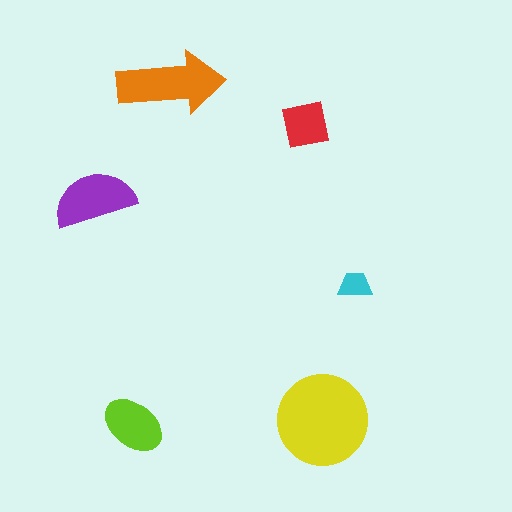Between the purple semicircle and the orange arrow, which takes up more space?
The orange arrow.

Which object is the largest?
The yellow circle.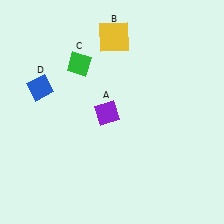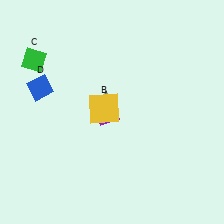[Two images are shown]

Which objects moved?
The objects that moved are: the yellow square (B), the green diamond (C).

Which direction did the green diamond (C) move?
The green diamond (C) moved left.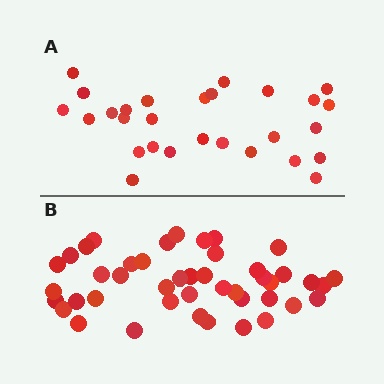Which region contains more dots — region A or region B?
Region B (the bottom region) has more dots.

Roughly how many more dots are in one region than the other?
Region B has approximately 15 more dots than region A.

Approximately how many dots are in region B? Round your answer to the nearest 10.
About 40 dots. (The exact count is 44, which rounds to 40.)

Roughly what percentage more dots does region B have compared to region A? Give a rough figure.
About 55% more.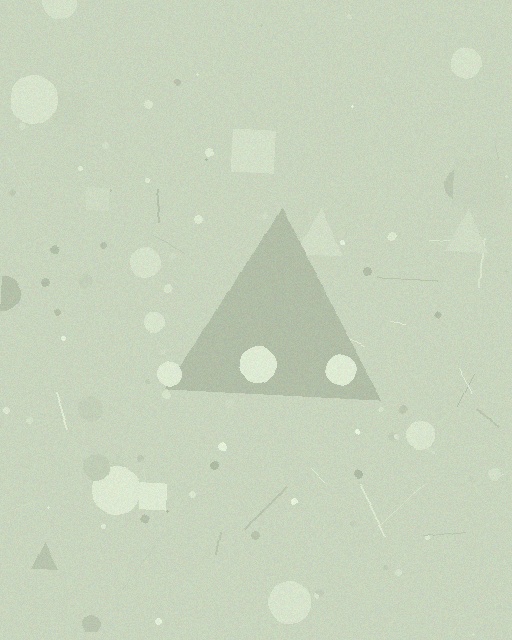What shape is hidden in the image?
A triangle is hidden in the image.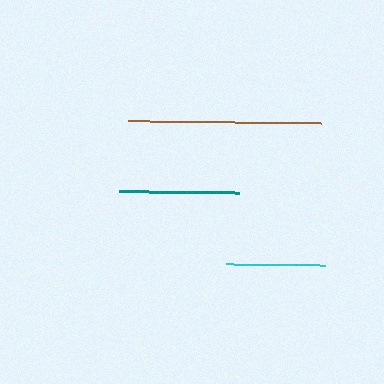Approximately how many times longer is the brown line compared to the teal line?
The brown line is approximately 1.6 times the length of the teal line.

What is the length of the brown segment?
The brown segment is approximately 193 pixels long.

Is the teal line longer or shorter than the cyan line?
The teal line is longer than the cyan line.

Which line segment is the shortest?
The cyan line is the shortest at approximately 99 pixels.